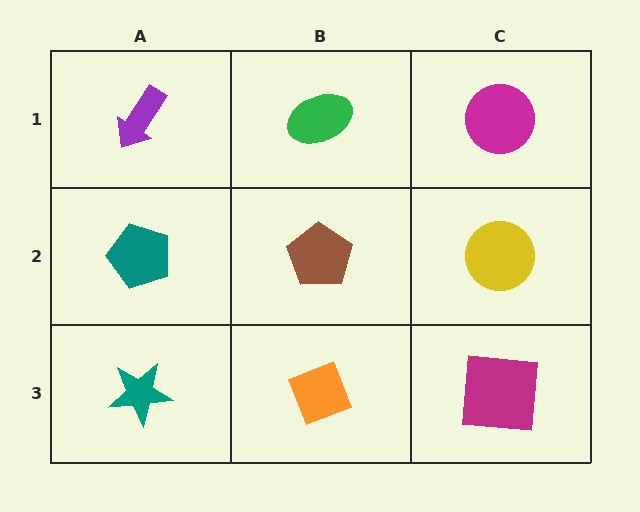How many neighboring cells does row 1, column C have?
2.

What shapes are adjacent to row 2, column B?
A green ellipse (row 1, column B), an orange diamond (row 3, column B), a teal pentagon (row 2, column A), a yellow circle (row 2, column C).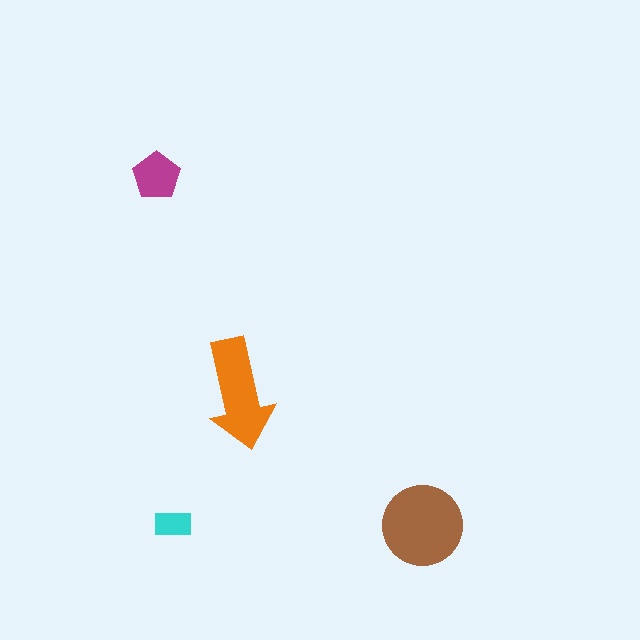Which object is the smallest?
The cyan rectangle.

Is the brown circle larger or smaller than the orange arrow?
Larger.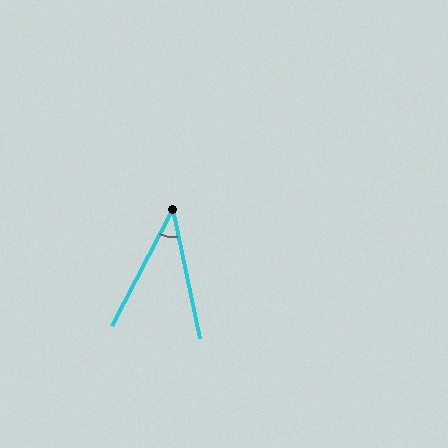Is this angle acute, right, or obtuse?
It is acute.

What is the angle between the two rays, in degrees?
Approximately 39 degrees.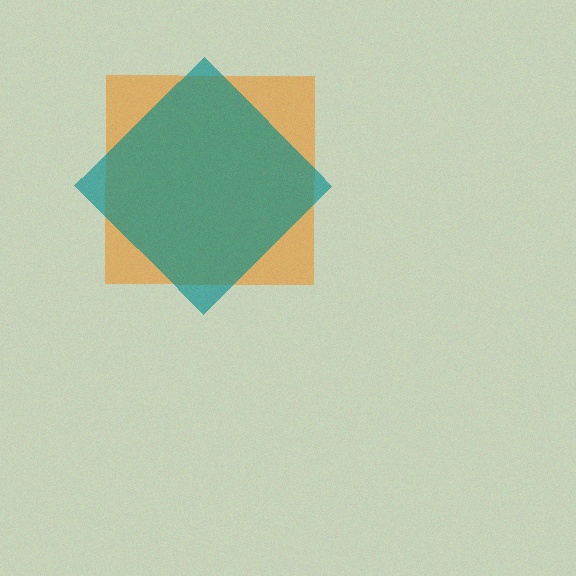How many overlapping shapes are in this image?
There are 2 overlapping shapes in the image.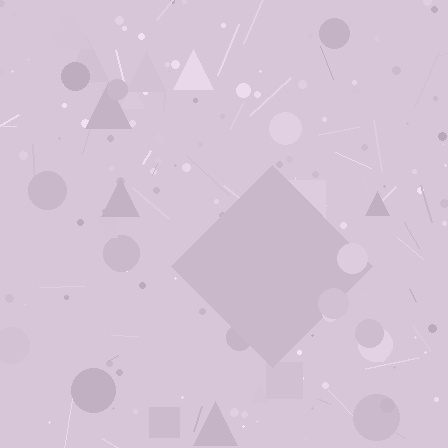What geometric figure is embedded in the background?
A diamond is embedded in the background.